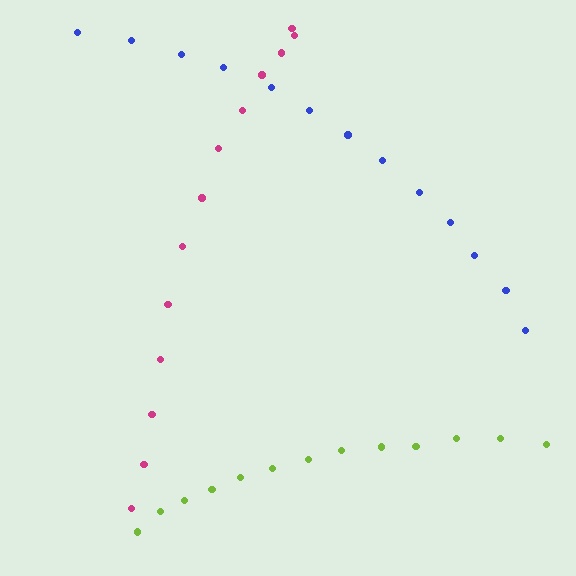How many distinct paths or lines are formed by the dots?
There are 3 distinct paths.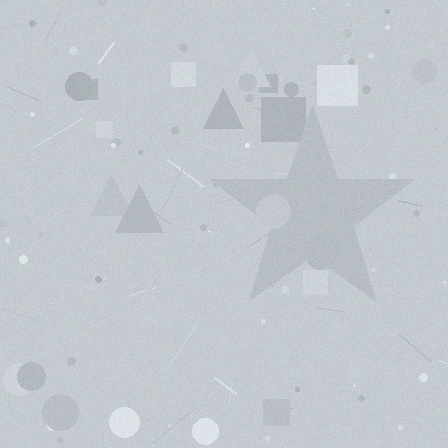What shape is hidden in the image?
A star is hidden in the image.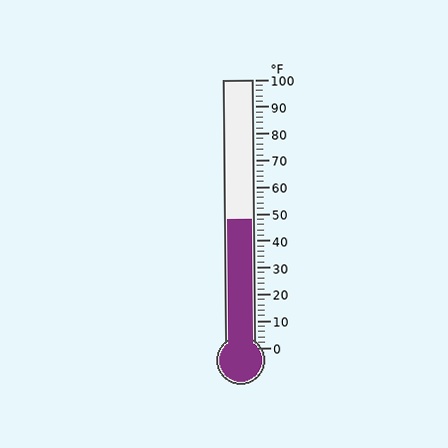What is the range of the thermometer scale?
The thermometer scale ranges from 0°F to 100°F.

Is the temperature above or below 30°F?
The temperature is above 30°F.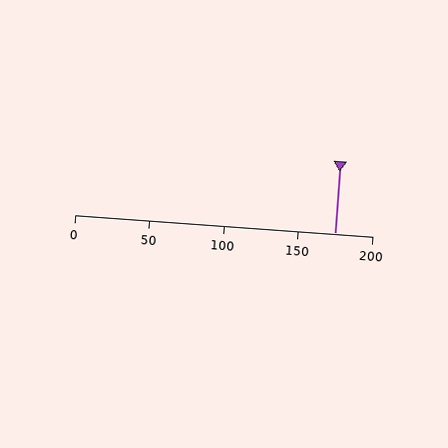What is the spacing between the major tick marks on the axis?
The major ticks are spaced 50 apart.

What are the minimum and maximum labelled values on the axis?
The axis runs from 0 to 200.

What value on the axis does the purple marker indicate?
The marker indicates approximately 175.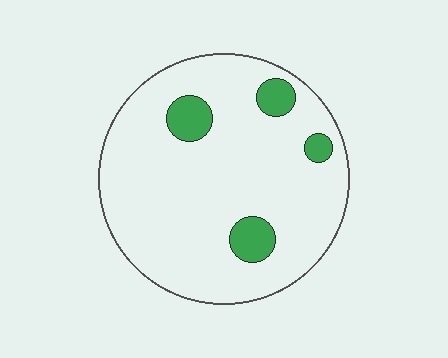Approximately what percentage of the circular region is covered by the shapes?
Approximately 10%.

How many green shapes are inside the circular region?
4.